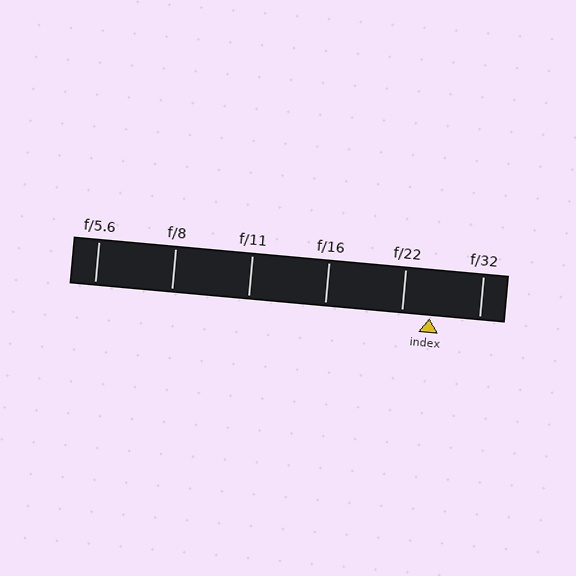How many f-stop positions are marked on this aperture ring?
There are 6 f-stop positions marked.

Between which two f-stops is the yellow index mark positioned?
The index mark is between f/22 and f/32.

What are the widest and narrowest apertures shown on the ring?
The widest aperture shown is f/5.6 and the narrowest is f/32.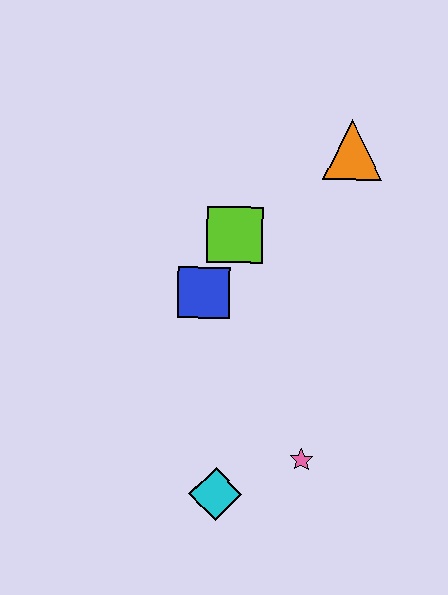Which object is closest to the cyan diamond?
The pink star is closest to the cyan diamond.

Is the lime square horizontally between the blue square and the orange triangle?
Yes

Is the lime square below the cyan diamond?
No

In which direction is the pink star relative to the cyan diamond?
The pink star is to the right of the cyan diamond.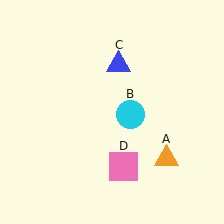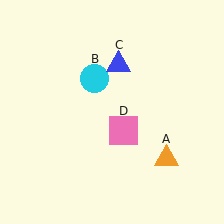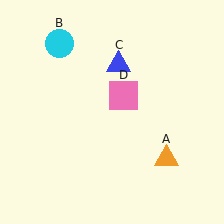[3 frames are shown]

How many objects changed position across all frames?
2 objects changed position: cyan circle (object B), pink square (object D).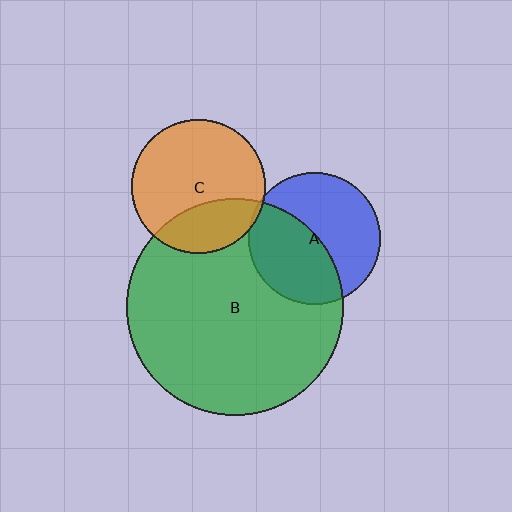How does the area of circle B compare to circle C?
Approximately 2.6 times.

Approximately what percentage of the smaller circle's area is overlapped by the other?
Approximately 45%.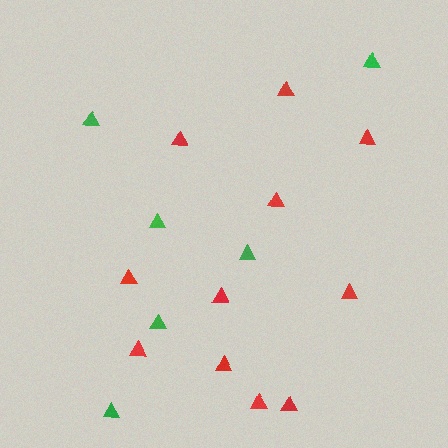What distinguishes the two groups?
There are 2 groups: one group of red triangles (11) and one group of green triangles (6).